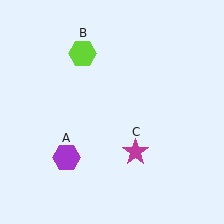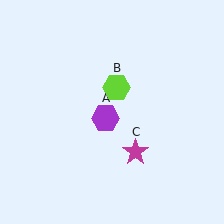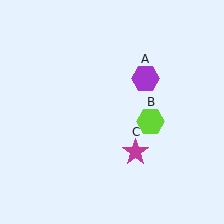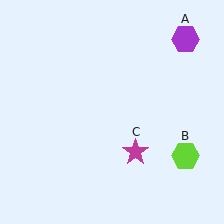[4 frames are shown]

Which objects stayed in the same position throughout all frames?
Magenta star (object C) remained stationary.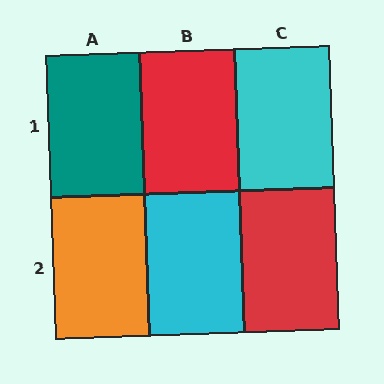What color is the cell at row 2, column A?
Orange.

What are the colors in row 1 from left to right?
Teal, red, cyan.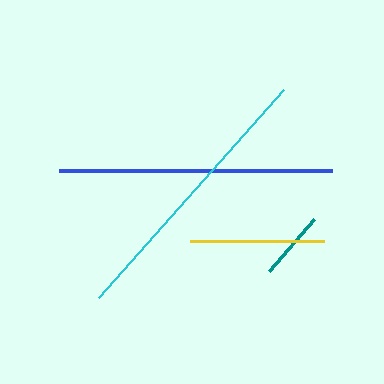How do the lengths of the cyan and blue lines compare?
The cyan and blue lines are approximately the same length.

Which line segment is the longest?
The cyan line is the longest at approximately 279 pixels.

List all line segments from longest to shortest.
From longest to shortest: cyan, blue, yellow, teal.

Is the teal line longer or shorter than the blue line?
The blue line is longer than the teal line.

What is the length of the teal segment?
The teal segment is approximately 69 pixels long.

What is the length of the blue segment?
The blue segment is approximately 273 pixels long.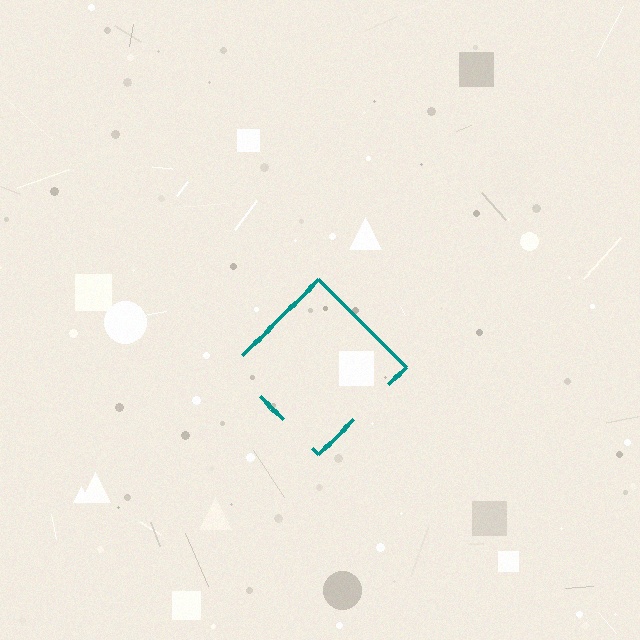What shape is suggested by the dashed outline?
The dashed outline suggests a diamond.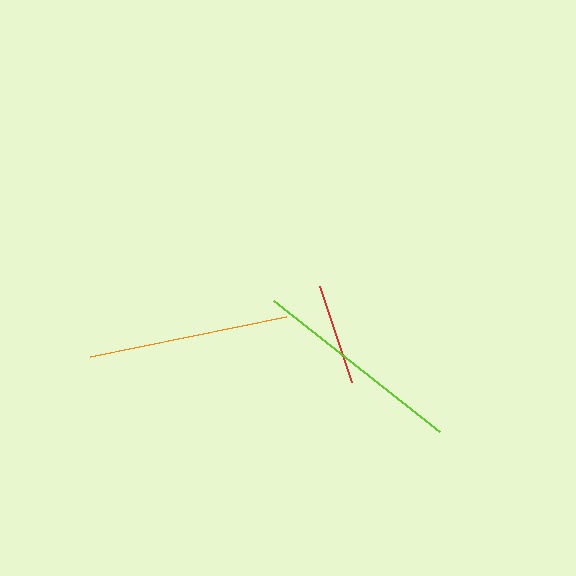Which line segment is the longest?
The lime line is the longest at approximately 211 pixels.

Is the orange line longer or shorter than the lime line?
The lime line is longer than the orange line.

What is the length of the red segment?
The red segment is approximately 101 pixels long.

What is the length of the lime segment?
The lime segment is approximately 211 pixels long.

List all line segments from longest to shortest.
From longest to shortest: lime, orange, red.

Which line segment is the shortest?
The red line is the shortest at approximately 101 pixels.